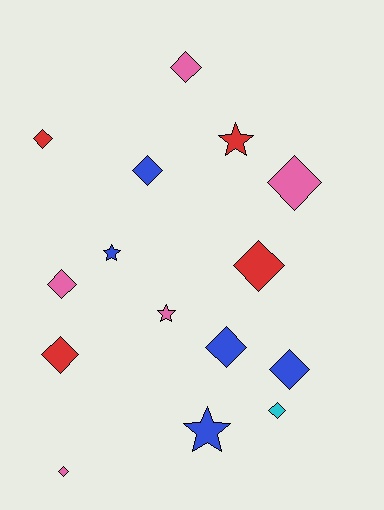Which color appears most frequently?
Pink, with 5 objects.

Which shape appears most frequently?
Diamond, with 11 objects.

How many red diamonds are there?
There are 3 red diamonds.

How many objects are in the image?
There are 15 objects.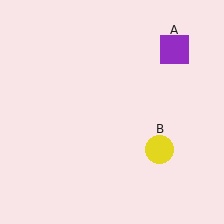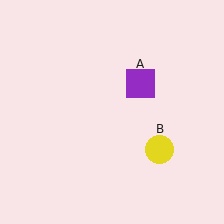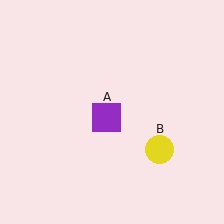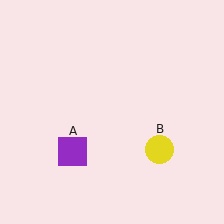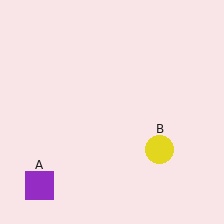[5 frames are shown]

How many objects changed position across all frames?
1 object changed position: purple square (object A).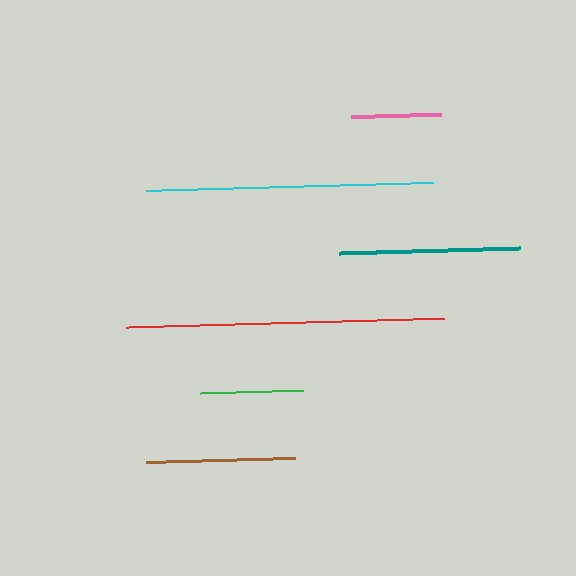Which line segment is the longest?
The red line is the longest at approximately 318 pixels.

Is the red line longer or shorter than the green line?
The red line is longer than the green line.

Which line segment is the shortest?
The pink line is the shortest at approximately 90 pixels.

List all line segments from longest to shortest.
From longest to shortest: red, cyan, teal, brown, green, pink.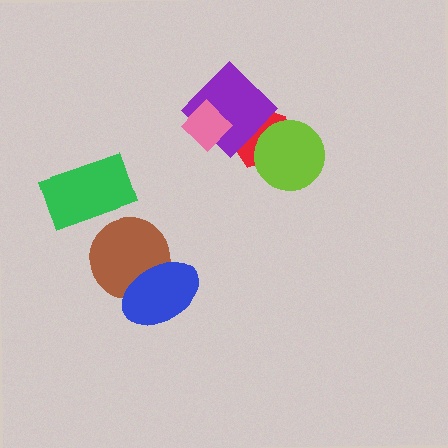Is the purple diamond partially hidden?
Yes, it is partially covered by another shape.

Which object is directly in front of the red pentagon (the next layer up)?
The lime circle is directly in front of the red pentagon.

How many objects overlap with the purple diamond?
2 objects overlap with the purple diamond.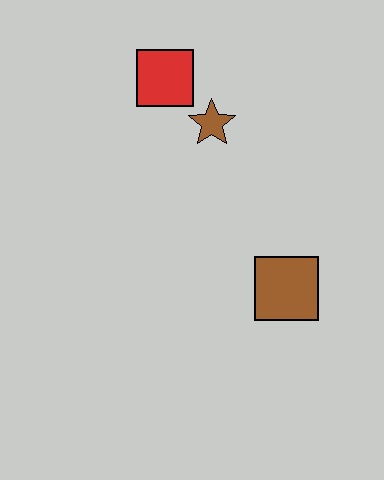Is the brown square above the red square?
No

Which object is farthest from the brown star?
The brown square is farthest from the brown star.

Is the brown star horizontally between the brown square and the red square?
Yes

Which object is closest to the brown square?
The brown star is closest to the brown square.